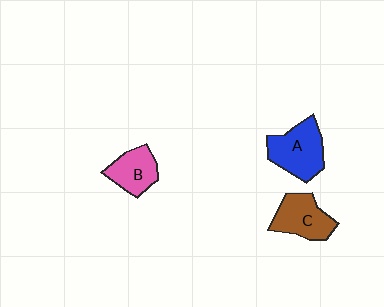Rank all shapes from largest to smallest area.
From largest to smallest: A (blue), C (brown), B (pink).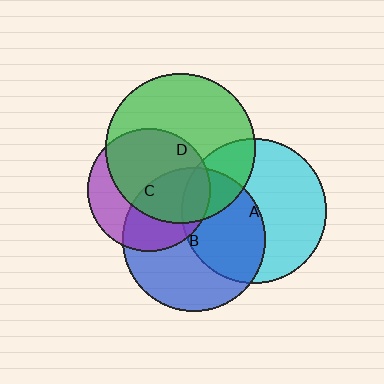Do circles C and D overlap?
Yes.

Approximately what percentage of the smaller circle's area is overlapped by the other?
Approximately 65%.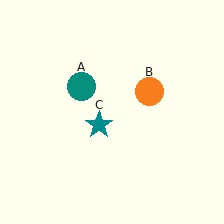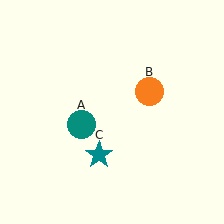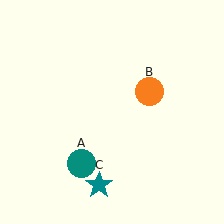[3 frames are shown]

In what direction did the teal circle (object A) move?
The teal circle (object A) moved down.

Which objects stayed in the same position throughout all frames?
Orange circle (object B) remained stationary.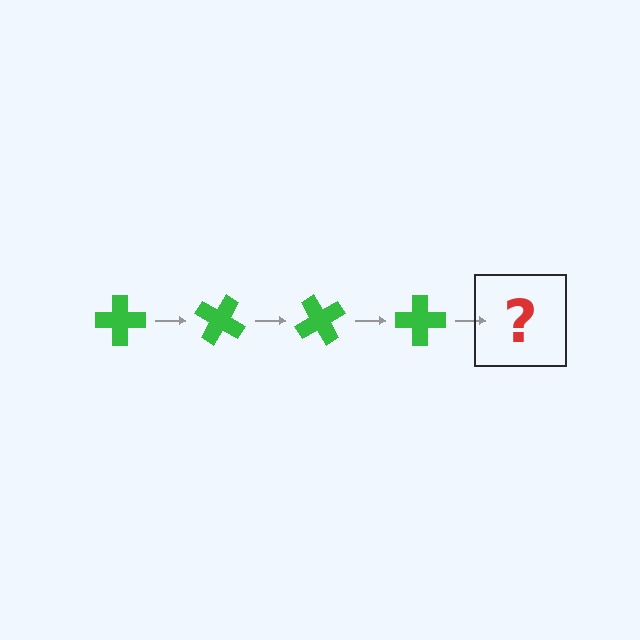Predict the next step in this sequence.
The next step is a green cross rotated 120 degrees.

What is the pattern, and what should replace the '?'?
The pattern is that the cross rotates 30 degrees each step. The '?' should be a green cross rotated 120 degrees.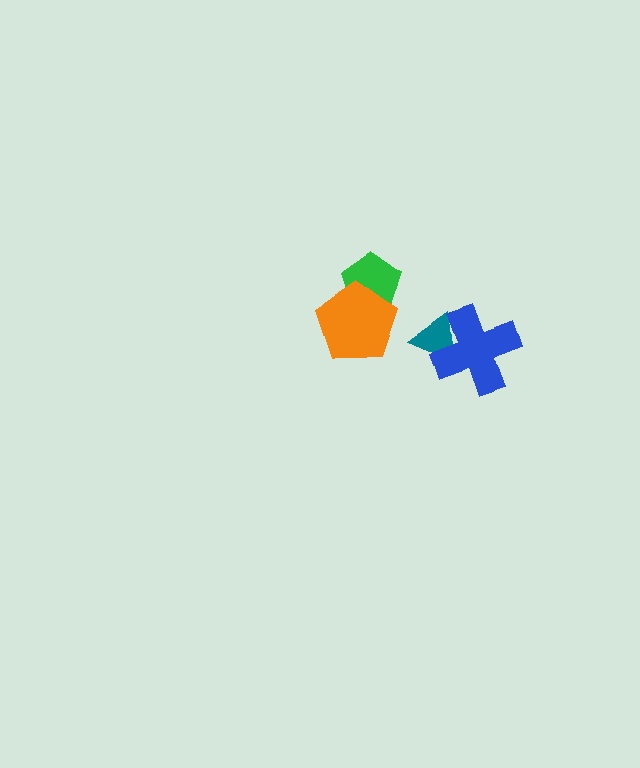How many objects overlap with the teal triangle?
1 object overlaps with the teal triangle.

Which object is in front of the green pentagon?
The orange pentagon is in front of the green pentagon.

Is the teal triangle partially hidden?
Yes, it is partially covered by another shape.